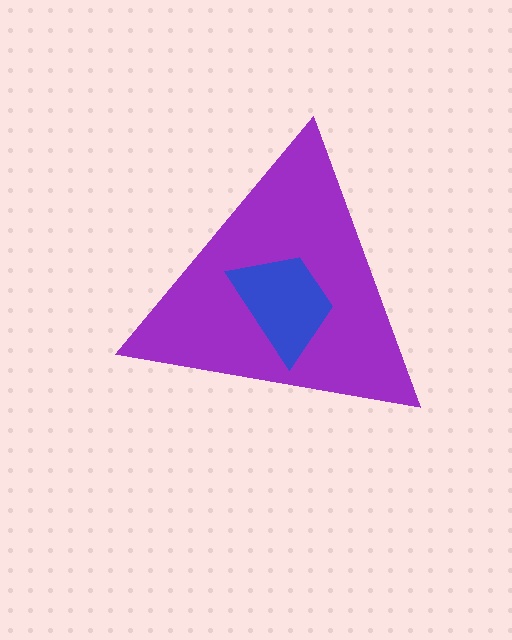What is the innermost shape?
The blue trapezoid.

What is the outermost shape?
The purple triangle.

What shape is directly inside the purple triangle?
The blue trapezoid.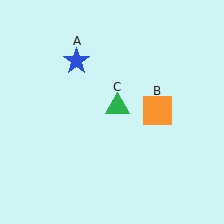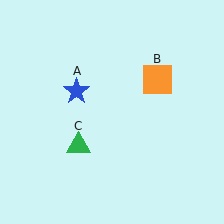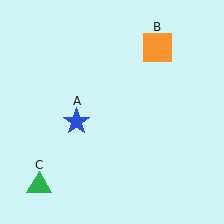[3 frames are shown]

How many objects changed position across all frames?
3 objects changed position: blue star (object A), orange square (object B), green triangle (object C).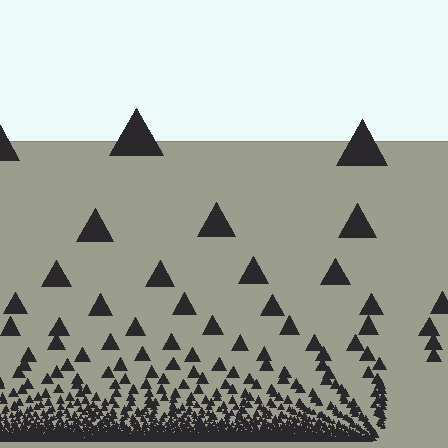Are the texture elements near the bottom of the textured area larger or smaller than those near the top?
Smaller. The gradient is inverted — elements near the bottom are smaller and denser.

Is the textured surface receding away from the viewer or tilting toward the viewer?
The surface appears to tilt toward the viewer. Texture elements get larger and sparser toward the top.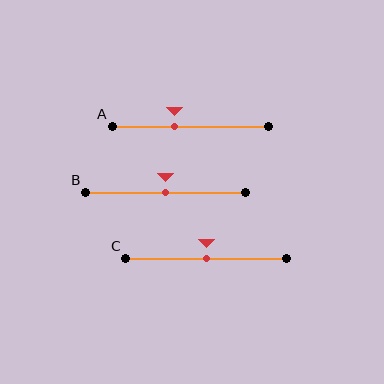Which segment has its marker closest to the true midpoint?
Segment B has its marker closest to the true midpoint.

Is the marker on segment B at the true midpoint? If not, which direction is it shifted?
Yes, the marker on segment B is at the true midpoint.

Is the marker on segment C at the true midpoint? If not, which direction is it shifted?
Yes, the marker on segment C is at the true midpoint.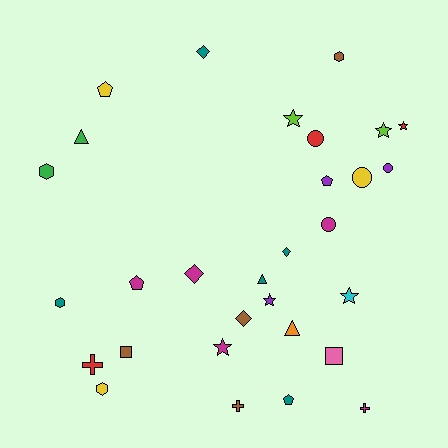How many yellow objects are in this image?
There are 3 yellow objects.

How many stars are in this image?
There are 6 stars.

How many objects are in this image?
There are 30 objects.